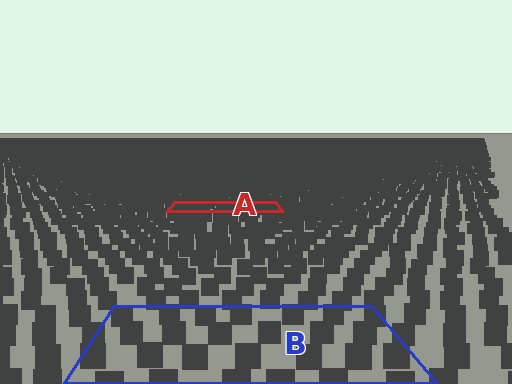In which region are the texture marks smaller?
The texture marks are smaller in region A, because it is farther away.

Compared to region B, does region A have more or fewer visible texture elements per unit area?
Region A has more texture elements per unit area — they are packed more densely because it is farther away.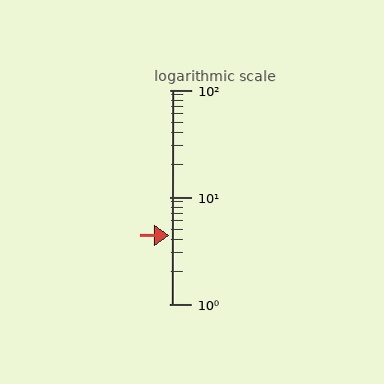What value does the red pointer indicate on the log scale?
The pointer indicates approximately 4.4.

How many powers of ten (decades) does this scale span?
The scale spans 2 decades, from 1 to 100.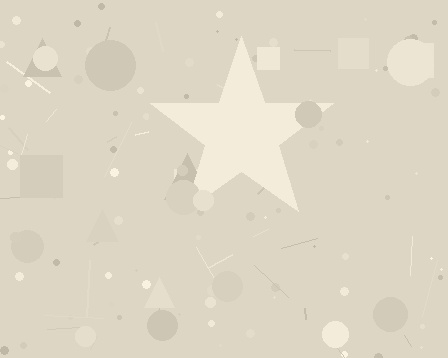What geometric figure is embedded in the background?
A star is embedded in the background.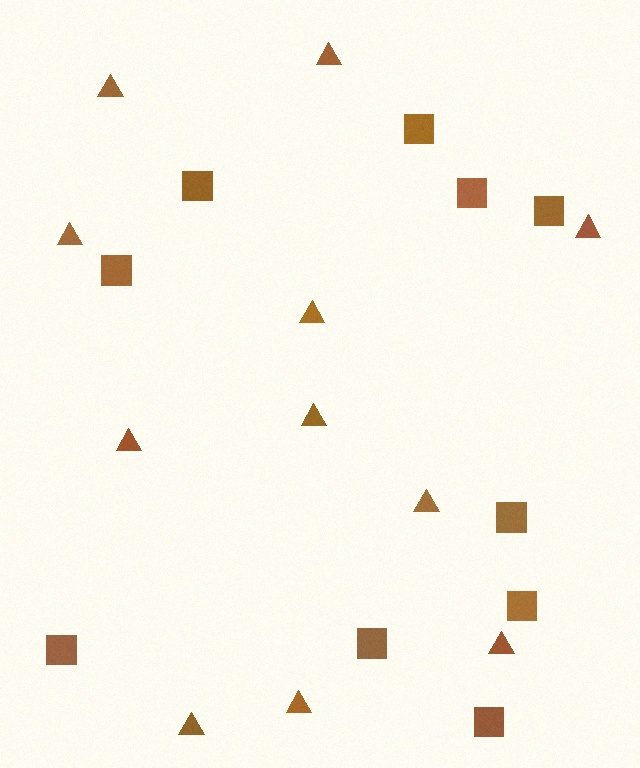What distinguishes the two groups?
There are 2 groups: one group of triangles (11) and one group of squares (10).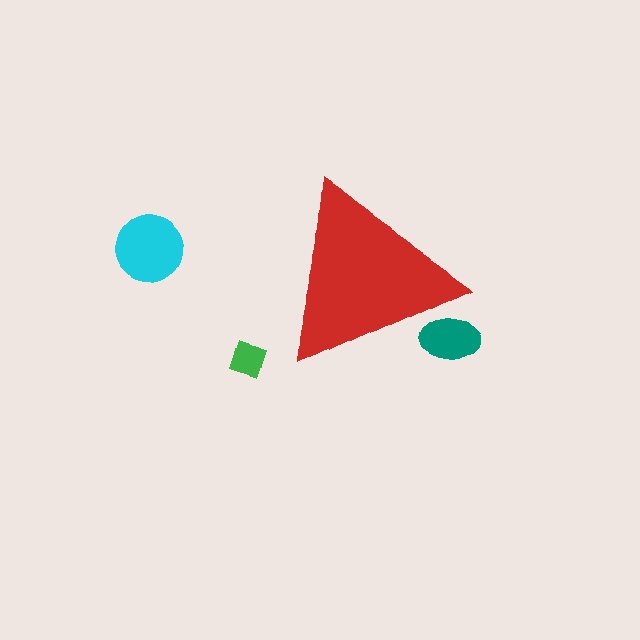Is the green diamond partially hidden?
No, the green diamond is fully visible.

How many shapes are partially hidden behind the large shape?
1 shape is partially hidden.